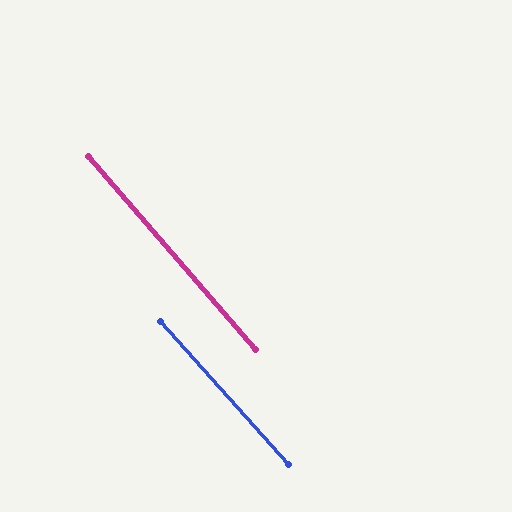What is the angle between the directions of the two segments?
Approximately 1 degree.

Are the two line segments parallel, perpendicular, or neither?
Parallel — their directions differ by only 0.9°.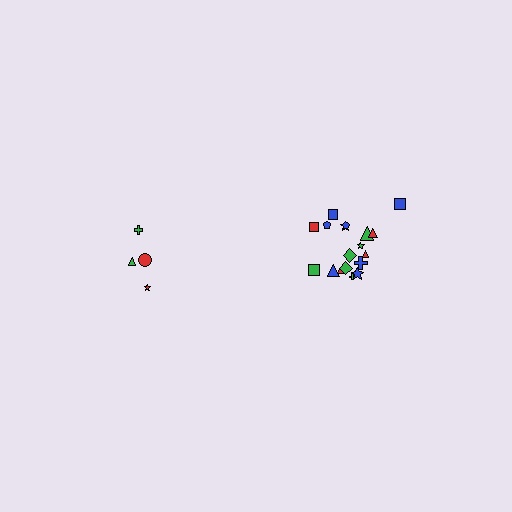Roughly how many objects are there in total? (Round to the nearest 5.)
Roughly 20 objects in total.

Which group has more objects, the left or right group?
The right group.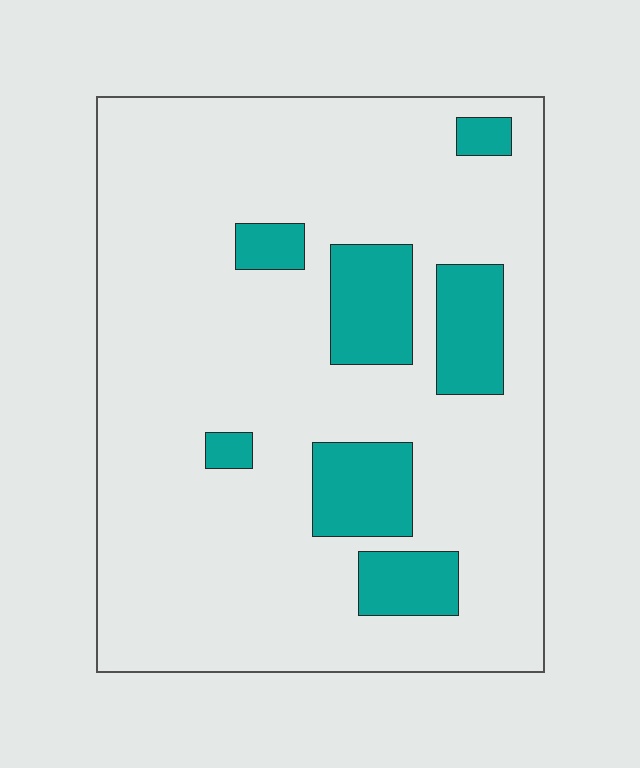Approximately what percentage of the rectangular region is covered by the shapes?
Approximately 15%.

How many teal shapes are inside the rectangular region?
7.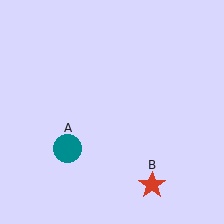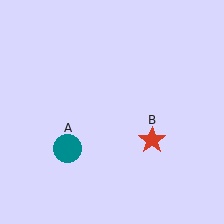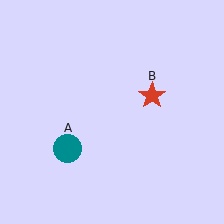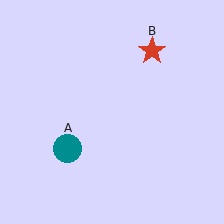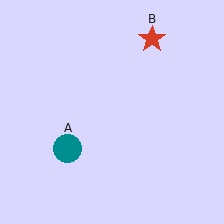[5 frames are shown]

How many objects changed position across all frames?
1 object changed position: red star (object B).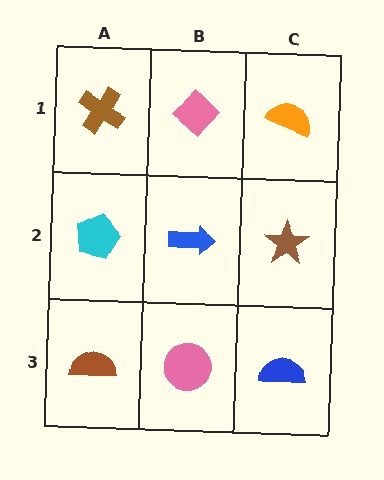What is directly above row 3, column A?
A cyan pentagon.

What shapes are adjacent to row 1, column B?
A blue arrow (row 2, column B), a brown cross (row 1, column A), an orange semicircle (row 1, column C).